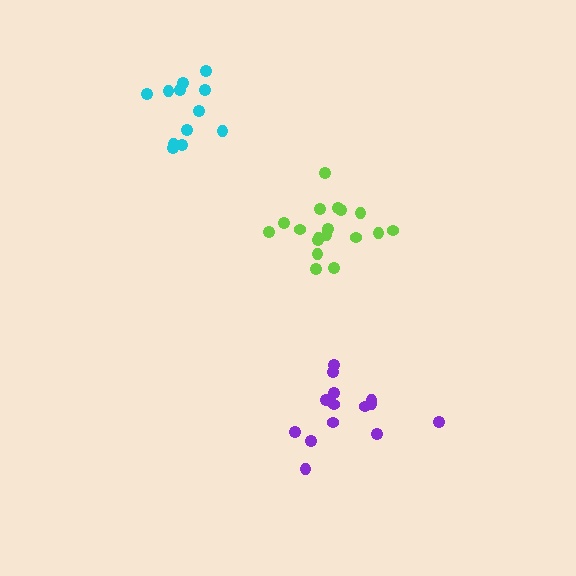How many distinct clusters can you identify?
There are 3 distinct clusters.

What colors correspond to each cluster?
The clusters are colored: lime, purple, cyan.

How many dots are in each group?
Group 1: 18 dots, Group 2: 14 dots, Group 3: 12 dots (44 total).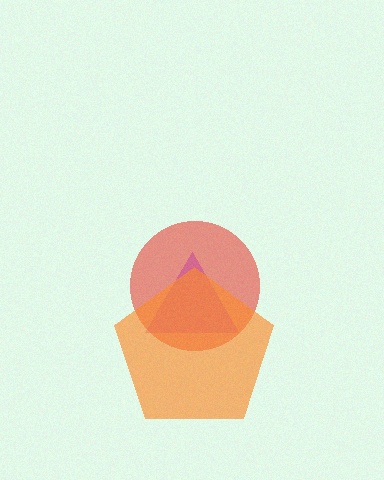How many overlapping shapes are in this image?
There are 3 overlapping shapes in the image.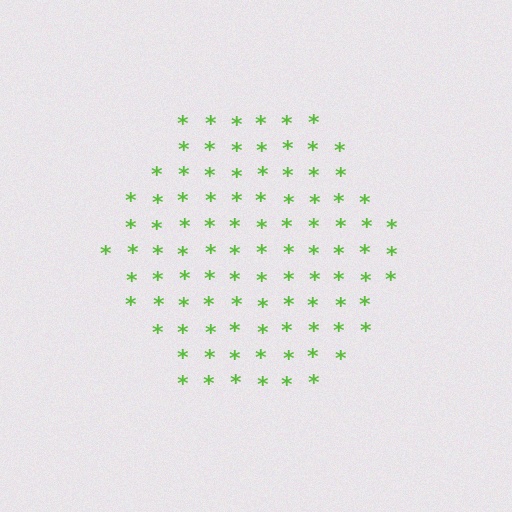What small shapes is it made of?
It is made of small asterisks.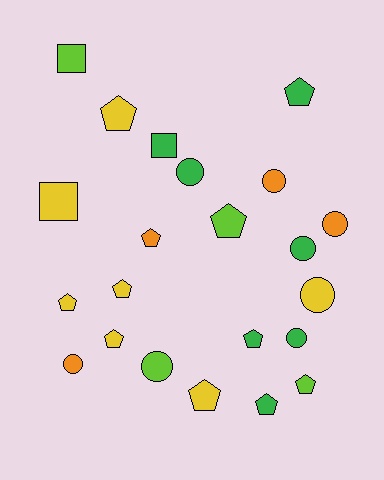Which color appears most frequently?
Yellow, with 7 objects.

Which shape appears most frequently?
Pentagon, with 11 objects.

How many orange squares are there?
There are no orange squares.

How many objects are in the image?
There are 22 objects.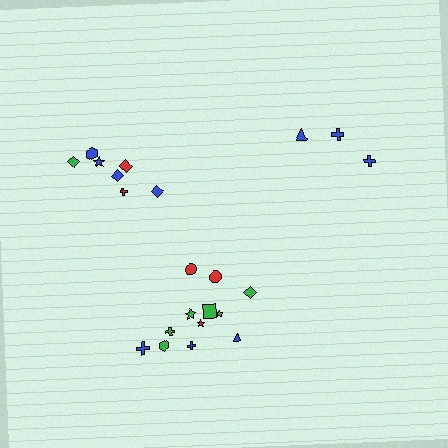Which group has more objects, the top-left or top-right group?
The top-left group.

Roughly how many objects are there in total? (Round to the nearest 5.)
Roughly 20 objects in total.